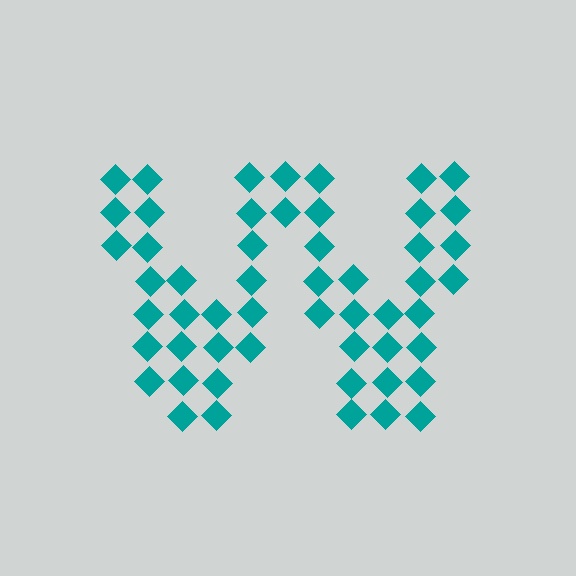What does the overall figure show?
The overall figure shows the letter W.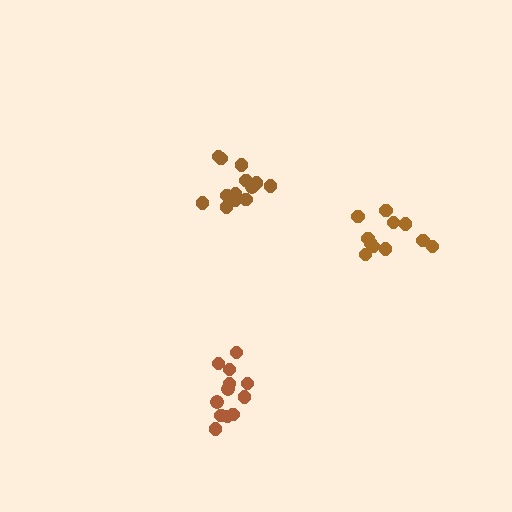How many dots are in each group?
Group 1: 13 dots, Group 2: 13 dots, Group 3: 11 dots (37 total).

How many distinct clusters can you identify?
There are 3 distinct clusters.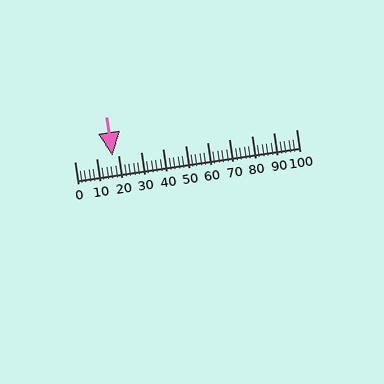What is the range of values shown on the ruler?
The ruler shows values from 0 to 100.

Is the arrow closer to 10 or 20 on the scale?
The arrow is closer to 20.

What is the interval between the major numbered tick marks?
The major tick marks are spaced 10 units apart.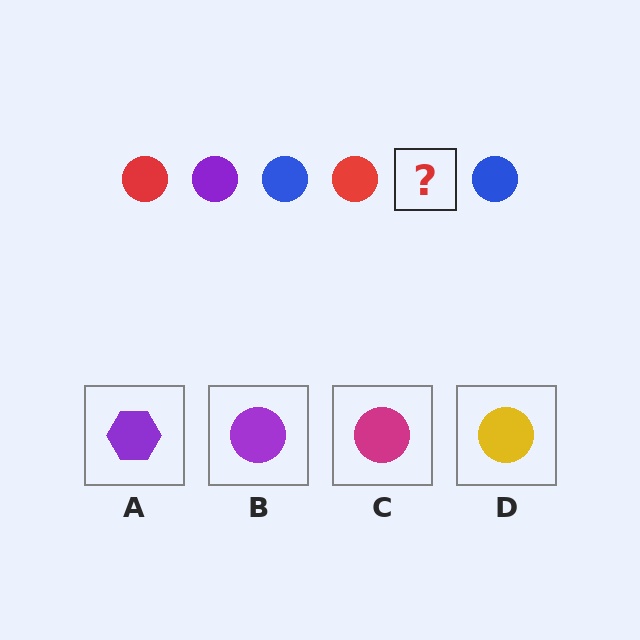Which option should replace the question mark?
Option B.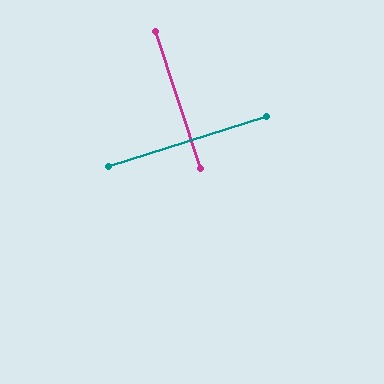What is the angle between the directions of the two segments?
Approximately 90 degrees.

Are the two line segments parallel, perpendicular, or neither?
Perpendicular — they meet at approximately 90°.